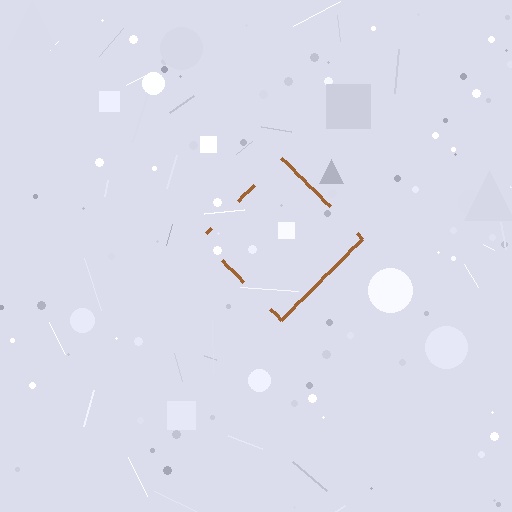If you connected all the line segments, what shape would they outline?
They would outline a diamond.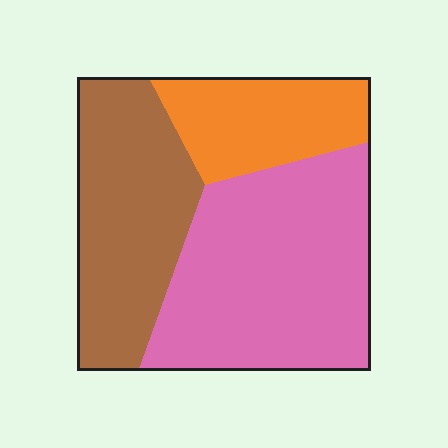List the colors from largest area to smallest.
From largest to smallest: pink, brown, orange.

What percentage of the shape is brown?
Brown takes up between a sixth and a third of the shape.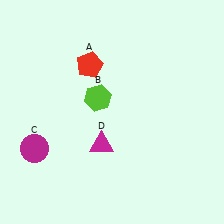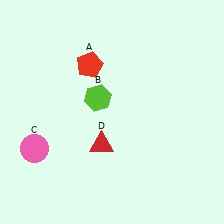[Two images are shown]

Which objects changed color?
C changed from magenta to pink. D changed from magenta to red.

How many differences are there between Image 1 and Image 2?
There are 2 differences between the two images.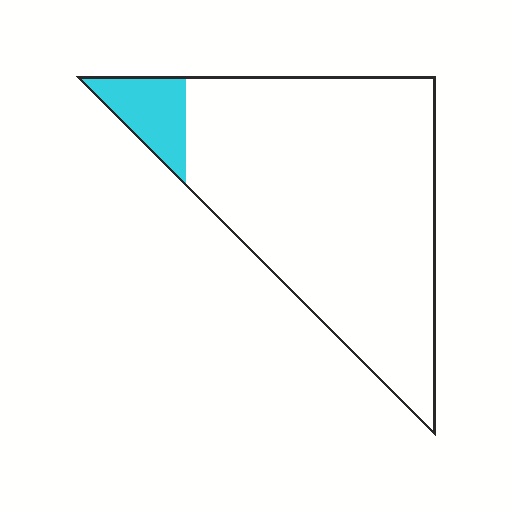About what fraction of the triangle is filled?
About one tenth (1/10).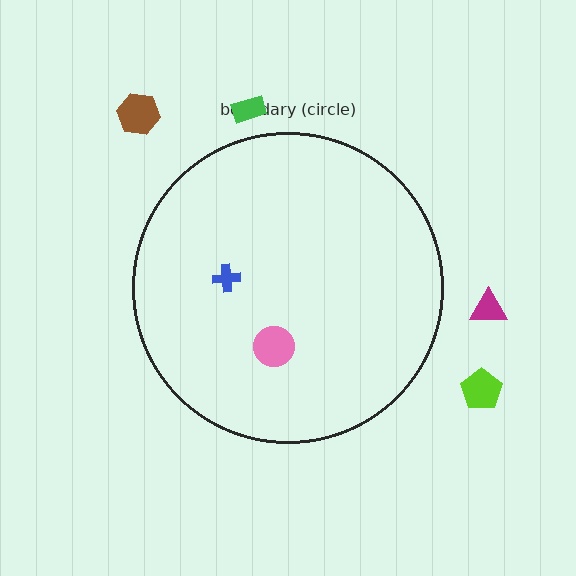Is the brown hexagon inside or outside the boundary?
Outside.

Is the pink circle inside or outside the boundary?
Inside.